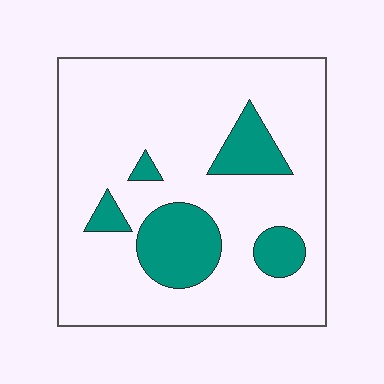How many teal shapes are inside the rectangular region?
5.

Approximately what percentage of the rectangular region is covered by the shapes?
Approximately 20%.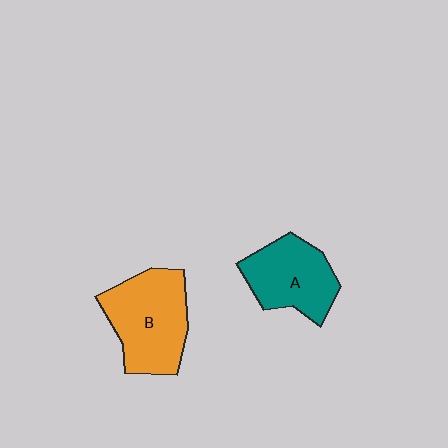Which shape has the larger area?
Shape B (orange).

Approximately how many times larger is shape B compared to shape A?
Approximately 1.2 times.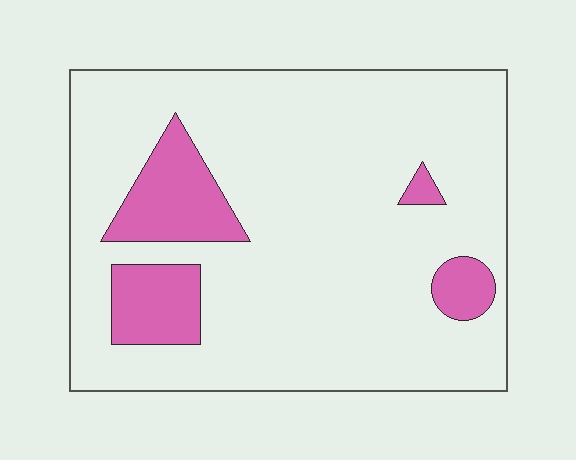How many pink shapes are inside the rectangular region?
4.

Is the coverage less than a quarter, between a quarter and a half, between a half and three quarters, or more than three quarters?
Less than a quarter.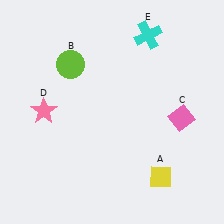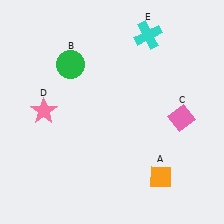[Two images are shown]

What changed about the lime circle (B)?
In Image 1, B is lime. In Image 2, it changed to green.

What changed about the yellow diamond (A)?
In Image 1, A is yellow. In Image 2, it changed to orange.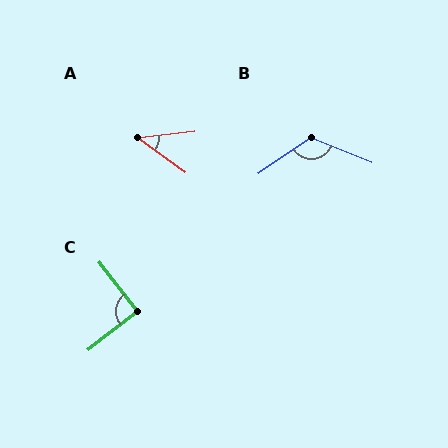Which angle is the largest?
B, at approximately 124 degrees.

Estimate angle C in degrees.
Approximately 90 degrees.